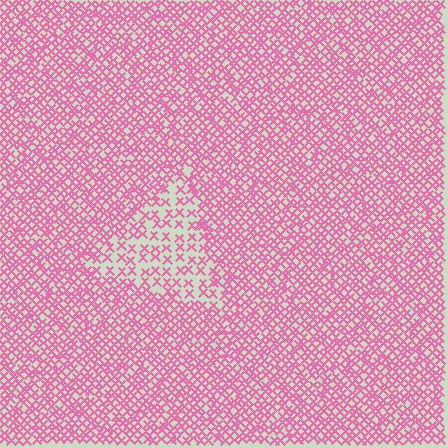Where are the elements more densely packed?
The elements are more densely packed outside the triangle boundary.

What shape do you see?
I see a triangle.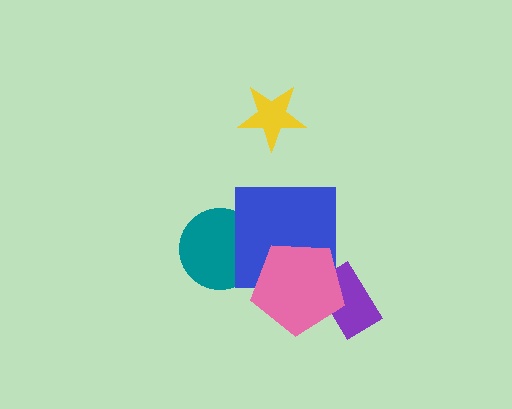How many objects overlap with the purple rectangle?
1 object overlaps with the purple rectangle.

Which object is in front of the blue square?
The pink pentagon is in front of the blue square.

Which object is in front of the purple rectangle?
The pink pentagon is in front of the purple rectangle.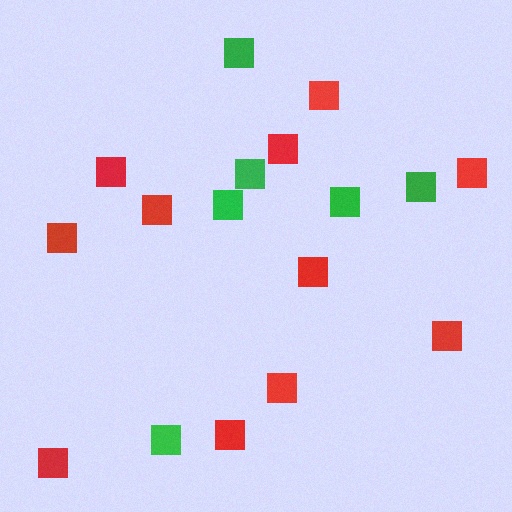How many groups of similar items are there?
There are 2 groups: one group of red squares (11) and one group of green squares (6).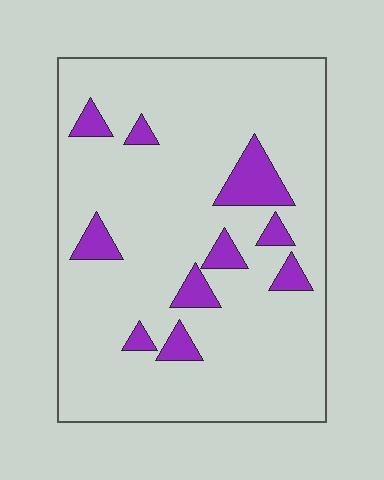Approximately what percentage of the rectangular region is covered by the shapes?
Approximately 10%.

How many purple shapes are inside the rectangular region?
10.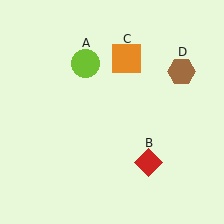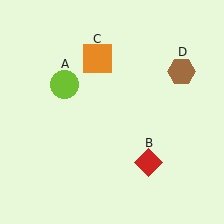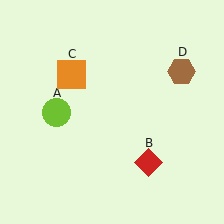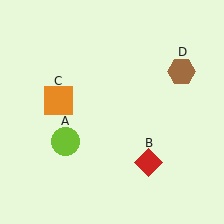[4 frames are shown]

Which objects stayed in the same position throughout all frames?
Red diamond (object B) and brown hexagon (object D) remained stationary.